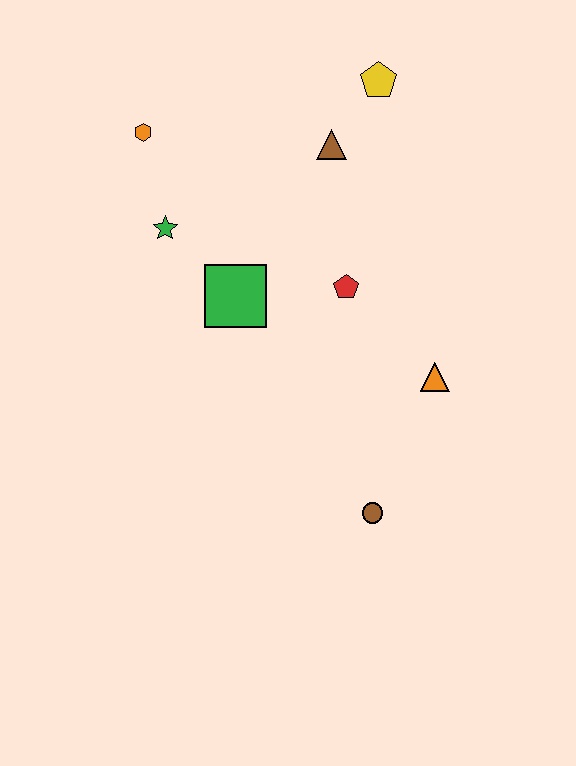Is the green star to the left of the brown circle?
Yes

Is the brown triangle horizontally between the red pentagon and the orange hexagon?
Yes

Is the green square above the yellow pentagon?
No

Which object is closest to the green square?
The green star is closest to the green square.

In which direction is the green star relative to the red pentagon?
The green star is to the left of the red pentagon.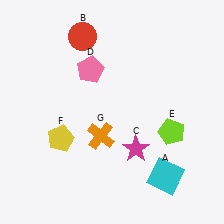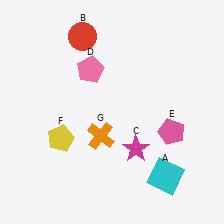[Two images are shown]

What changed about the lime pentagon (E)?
In Image 1, E is lime. In Image 2, it changed to pink.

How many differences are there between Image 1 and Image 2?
There is 1 difference between the two images.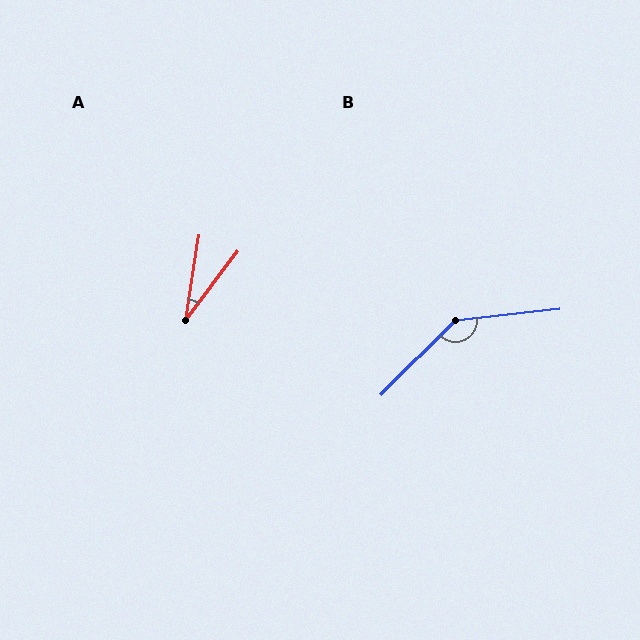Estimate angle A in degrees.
Approximately 28 degrees.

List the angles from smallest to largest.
A (28°), B (141°).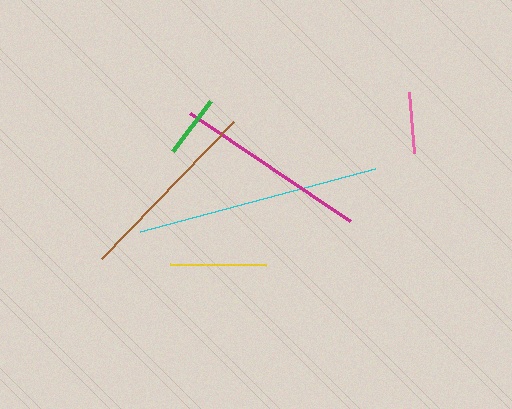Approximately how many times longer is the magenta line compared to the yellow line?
The magenta line is approximately 2.0 times the length of the yellow line.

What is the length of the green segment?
The green segment is approximately 64 pixels long.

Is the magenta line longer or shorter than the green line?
The magenta line is longer than the green line.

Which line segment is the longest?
The cyan line is the longest at approximately 243 pixels.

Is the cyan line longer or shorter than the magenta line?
The cyan line is longer than the magenta line.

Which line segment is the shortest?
The pink line is the shortest at approximately 62 pixels.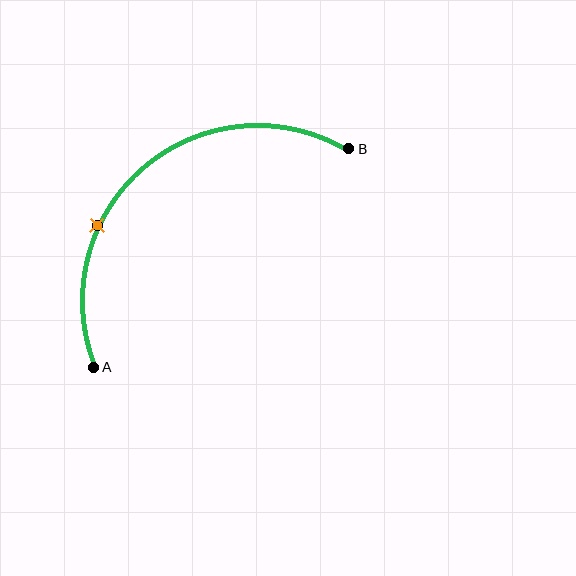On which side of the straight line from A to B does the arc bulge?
The arc bulges above and to the left of the straight line connecting A and B.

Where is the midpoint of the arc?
The arc midpoint is the point on the curve farthest from the straight line joining A and B. It sits above and to the left of that line.